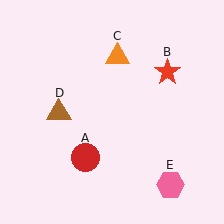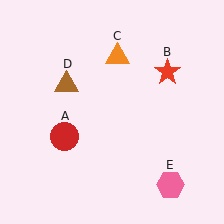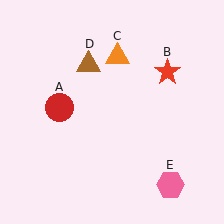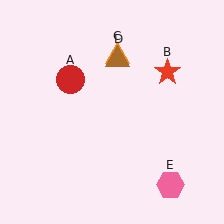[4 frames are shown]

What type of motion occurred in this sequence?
The red circle (object A), brown triangle (object D) rotated clockwise around the center of the scene.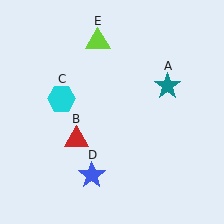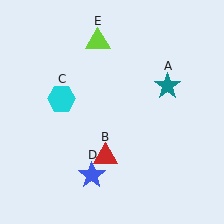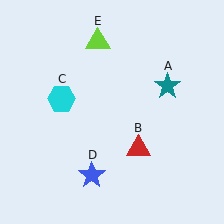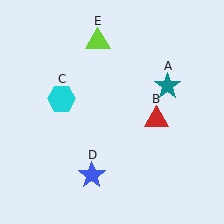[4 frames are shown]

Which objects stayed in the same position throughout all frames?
Teal star (object A) and cyan hexagon (object C) and blue star (object D) and lime triangle (object E) remained stationary.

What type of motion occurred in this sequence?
The red triangle (object B) rotated counterclockwise around the center of the scene.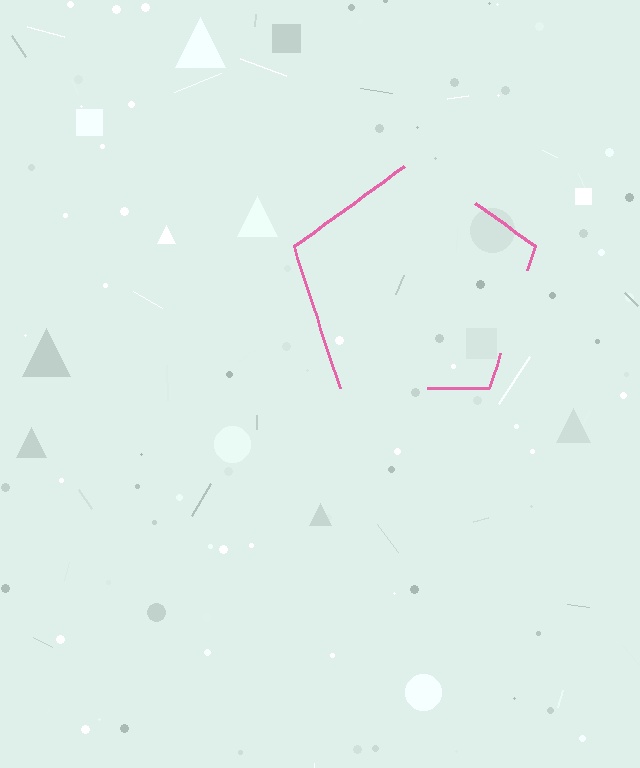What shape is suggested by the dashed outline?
The dashed outline suggests a pentagon.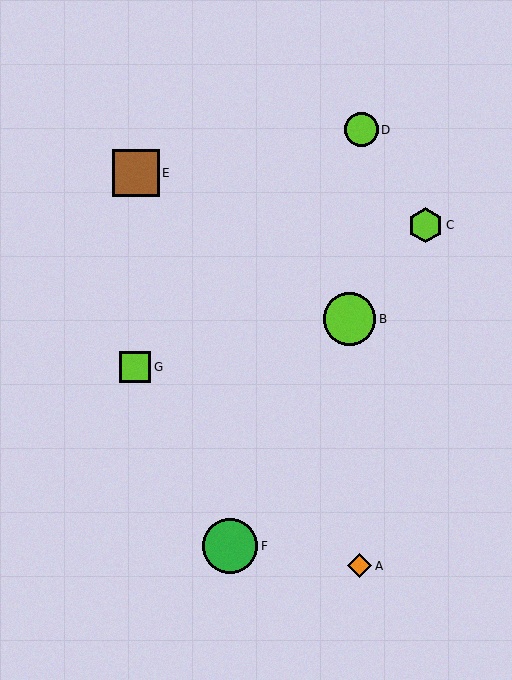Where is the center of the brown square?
The center of the brown square is at (136, 173).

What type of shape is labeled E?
Shape E is a brown square.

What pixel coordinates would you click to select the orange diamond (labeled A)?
Click at (360, 566) to select the orange diamond A.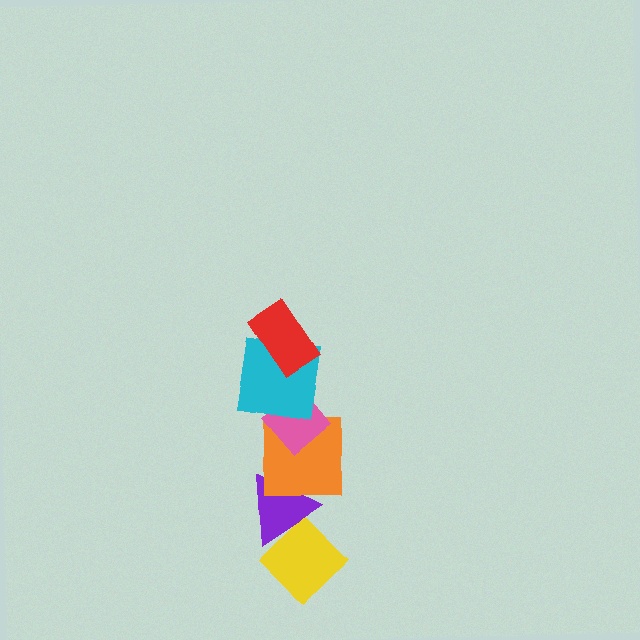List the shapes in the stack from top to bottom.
From top to bottom: the red rectangle, the cyan square, the pink diamond, the orange square, the purple triangle, the yellow diamond.